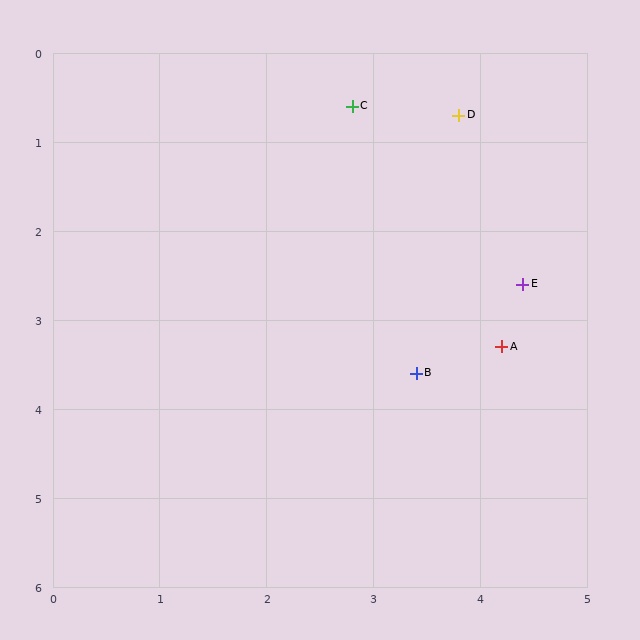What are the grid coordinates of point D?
Point D is at approximately (3.8, 0.7).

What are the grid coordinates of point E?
Point E is at approximately (4.4, 2.6).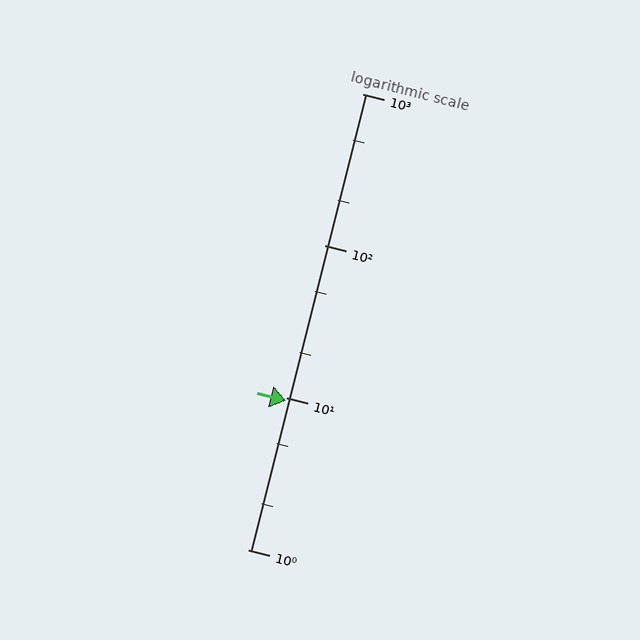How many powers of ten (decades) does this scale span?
The scale spans 3 decades, from 1 to 1000.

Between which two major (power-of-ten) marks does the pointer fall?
The pointer is between 1 and 10.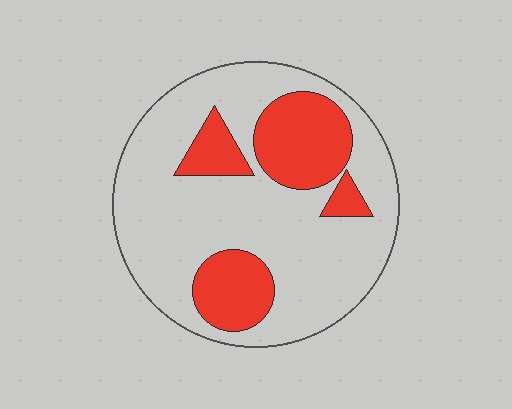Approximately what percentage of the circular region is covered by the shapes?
Approximately 25%.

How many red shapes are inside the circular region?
4.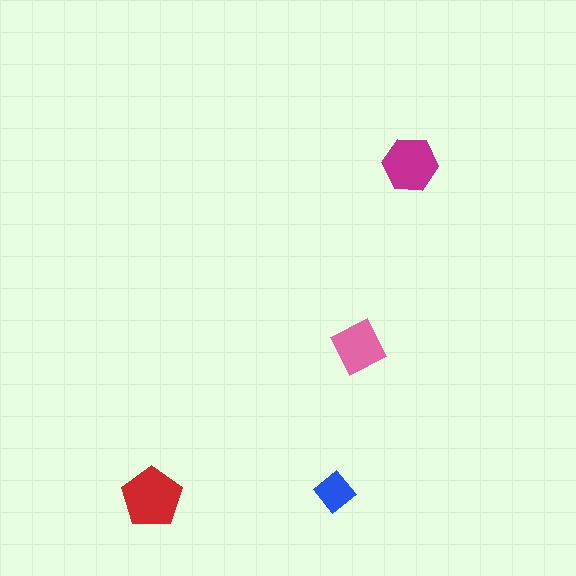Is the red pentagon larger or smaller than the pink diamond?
Larger.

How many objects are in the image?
There are 4 objects in the image.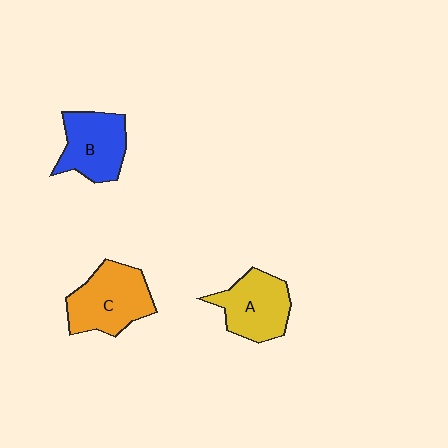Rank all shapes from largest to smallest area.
From largest to smallest: C (orange), A (yellow), B (blue).